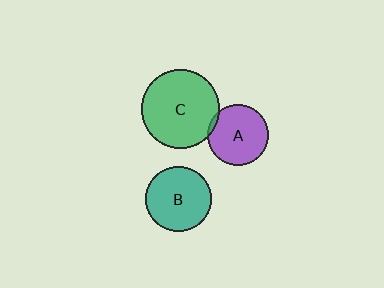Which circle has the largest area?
Circle C (green).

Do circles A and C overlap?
Yes.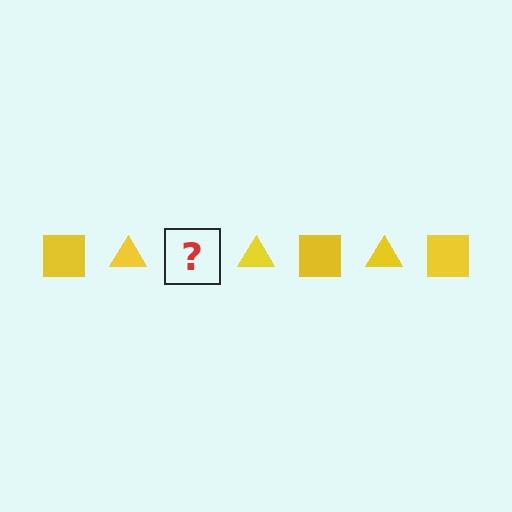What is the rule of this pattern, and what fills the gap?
The rule is that the pattern cycles through square, triangle shapes in yellow. The gap should be filled with a yellow square.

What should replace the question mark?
The question mark should be replaced with a yellow square.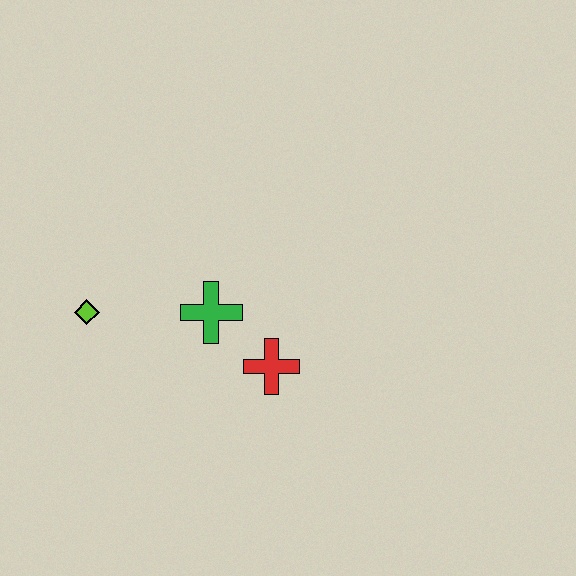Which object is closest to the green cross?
The red cross is closest to the green cross.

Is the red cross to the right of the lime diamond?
Yes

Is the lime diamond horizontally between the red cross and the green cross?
No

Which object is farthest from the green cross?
The lime diamond is farthest from the green cross.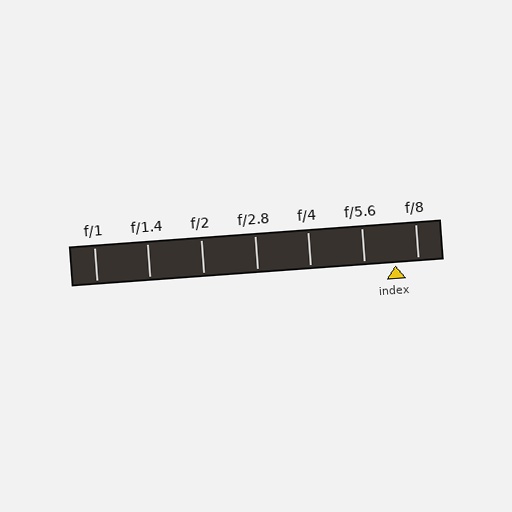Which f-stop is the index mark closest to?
The index mark is closest to f/8.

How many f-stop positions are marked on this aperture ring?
There are 7 f-stop positions marked.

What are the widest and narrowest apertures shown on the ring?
The widest aperture shown is f/1 and the narrowest is f/8.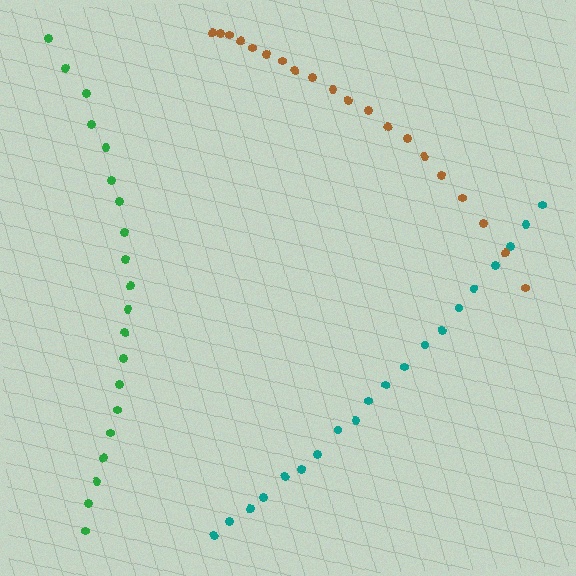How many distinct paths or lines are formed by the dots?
There are 3 distinct paths.